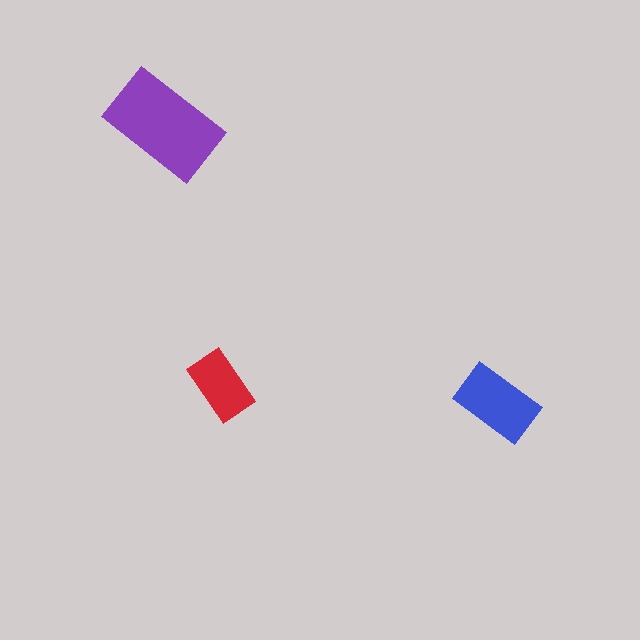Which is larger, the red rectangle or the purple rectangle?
The purple one.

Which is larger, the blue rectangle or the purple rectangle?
The purple one.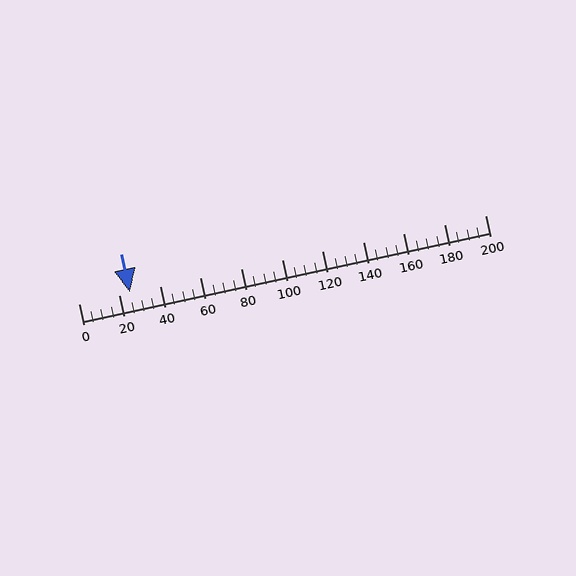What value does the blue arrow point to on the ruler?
The blue arrow points to approximately 25.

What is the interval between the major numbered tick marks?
The major tick marks are spaced 20 units apart.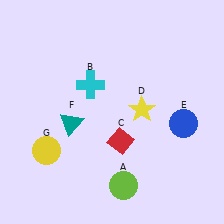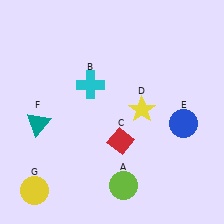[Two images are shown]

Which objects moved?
The objects that moved are: the teal triangle (F), the yellow circle (G).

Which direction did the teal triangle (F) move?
The teal triangle (F) moved left.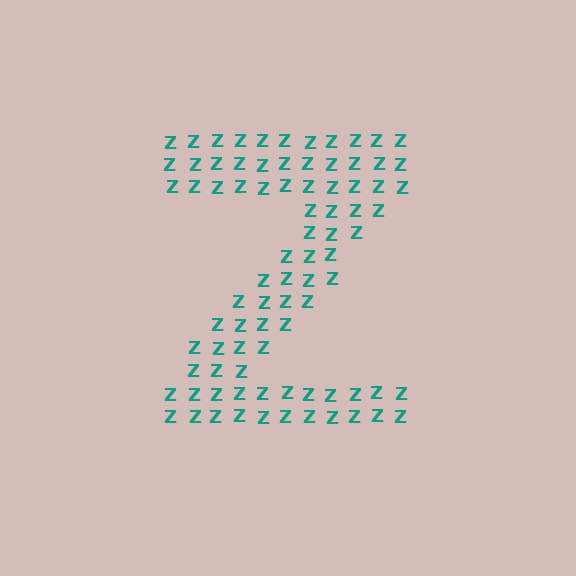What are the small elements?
The small elements are letter Z's.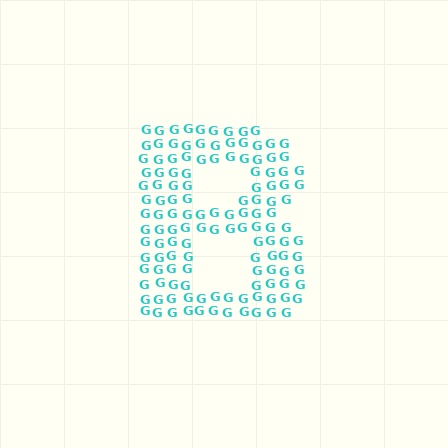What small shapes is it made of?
It is made of small letter G's.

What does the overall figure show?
The overall figure shows the letter B.